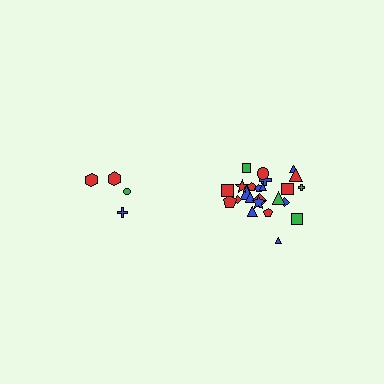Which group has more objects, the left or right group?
The right group.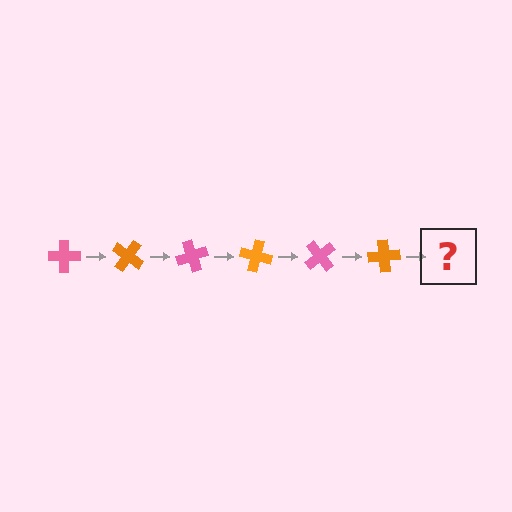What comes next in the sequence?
The next element should be a pink cross, rotated 210 degrees from the start.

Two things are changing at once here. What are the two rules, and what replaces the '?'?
The two rules are that it rotates 35 degrees each step and the color cycles through pink and orange. The '?' should be a pink cross, rotated 210 degrees from the start.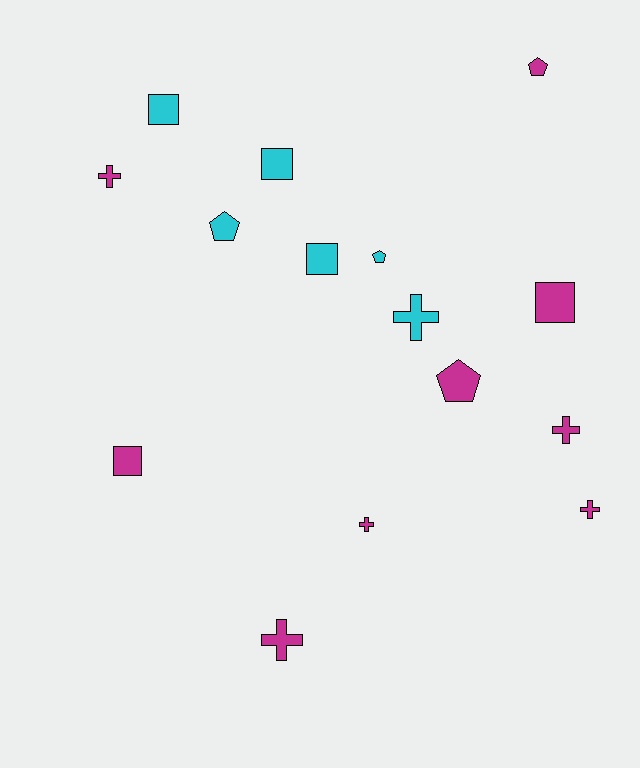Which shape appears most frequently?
Cross, with 6 objects.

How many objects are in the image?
There are 15 objects.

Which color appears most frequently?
Magenta, with 9 objects.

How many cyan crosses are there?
There is 1 cyan cross.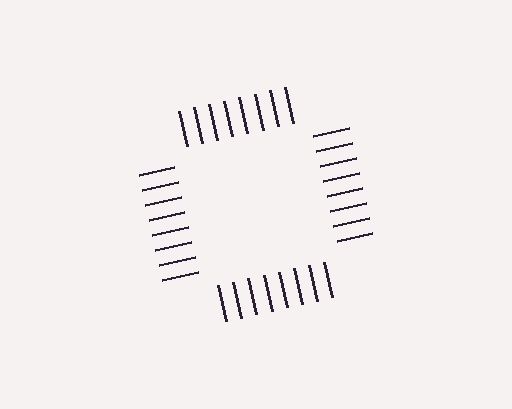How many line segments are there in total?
32 — 8 along each of the 4 edges.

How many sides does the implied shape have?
4 sides — the line-ends trace a square.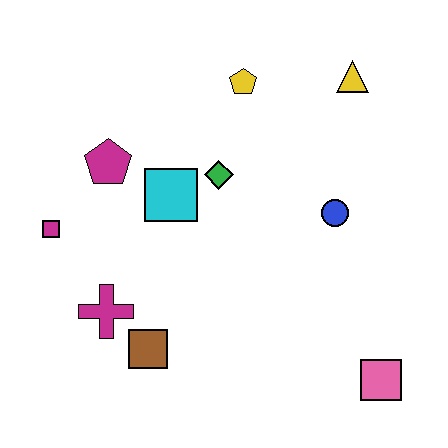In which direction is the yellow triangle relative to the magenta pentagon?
The yellow triangle is to the right of the magenta pentagon.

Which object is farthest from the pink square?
The magenta square is farthest from the pink square.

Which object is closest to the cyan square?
The green diamond is closest to the cyan square.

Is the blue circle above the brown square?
Yes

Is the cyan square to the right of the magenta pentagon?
Yes